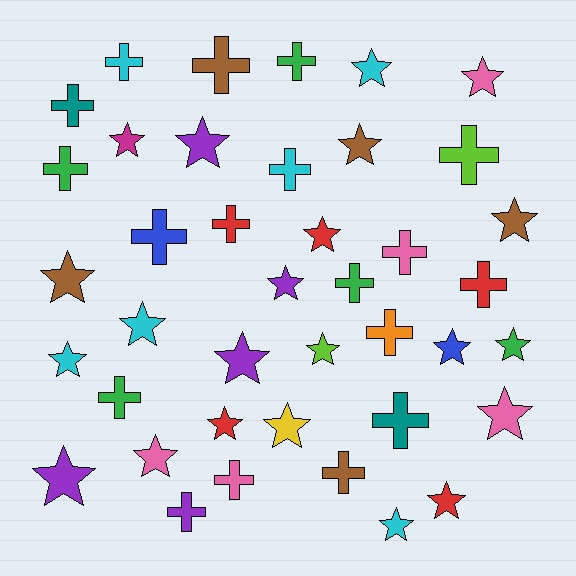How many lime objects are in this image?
There are 2 lime objects.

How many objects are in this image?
There are 40 objects.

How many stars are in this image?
There are 22 stars.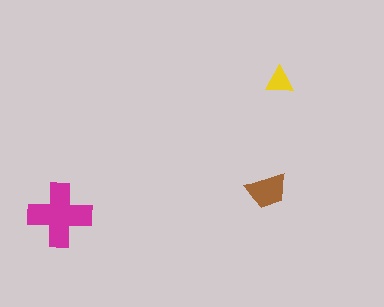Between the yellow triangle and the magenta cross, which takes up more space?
The magenta cross.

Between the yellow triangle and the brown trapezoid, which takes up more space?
The brown trapezoid.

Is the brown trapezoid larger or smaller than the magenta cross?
Smaller.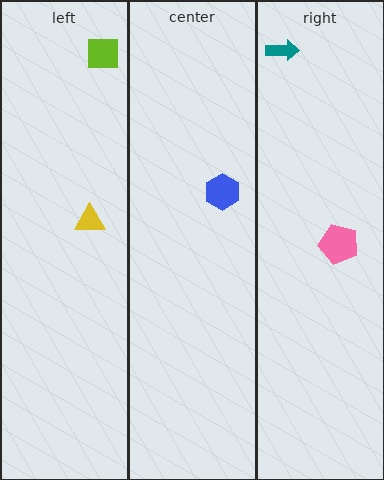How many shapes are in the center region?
1.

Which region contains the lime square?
The left region.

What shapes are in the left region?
The lime square, the yellow triangle.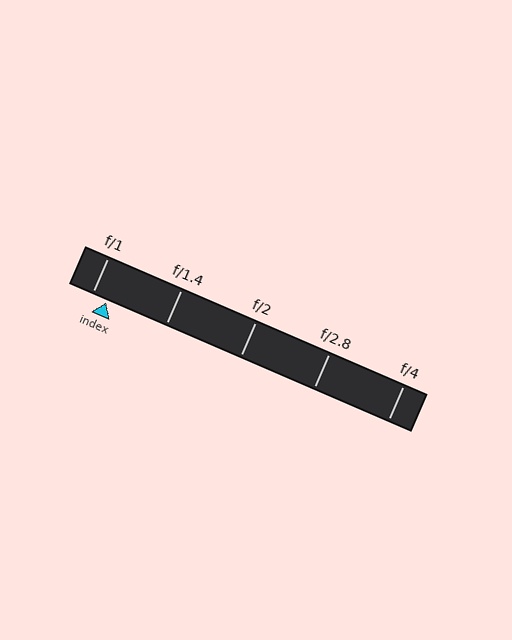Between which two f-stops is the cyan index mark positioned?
The index mark is between f/1 and f/1.4.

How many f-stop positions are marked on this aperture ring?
There are 5 f-stop positions marked.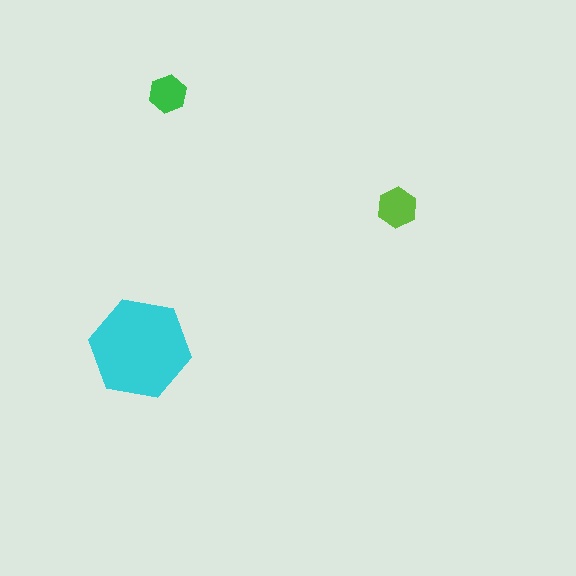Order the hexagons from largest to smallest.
the cyan one, the lime one, the green one.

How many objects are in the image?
There are 3 objects in the image.